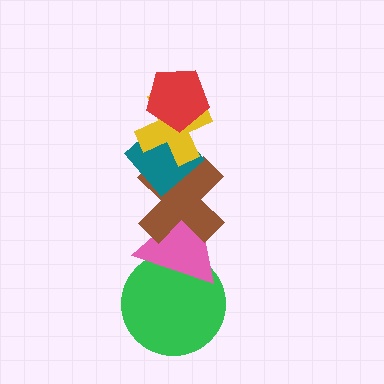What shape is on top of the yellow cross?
The red pentagon is on top of the yellow cross.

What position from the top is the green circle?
The green circle is 6th from the top.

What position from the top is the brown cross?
The brown cross is 4th from the top.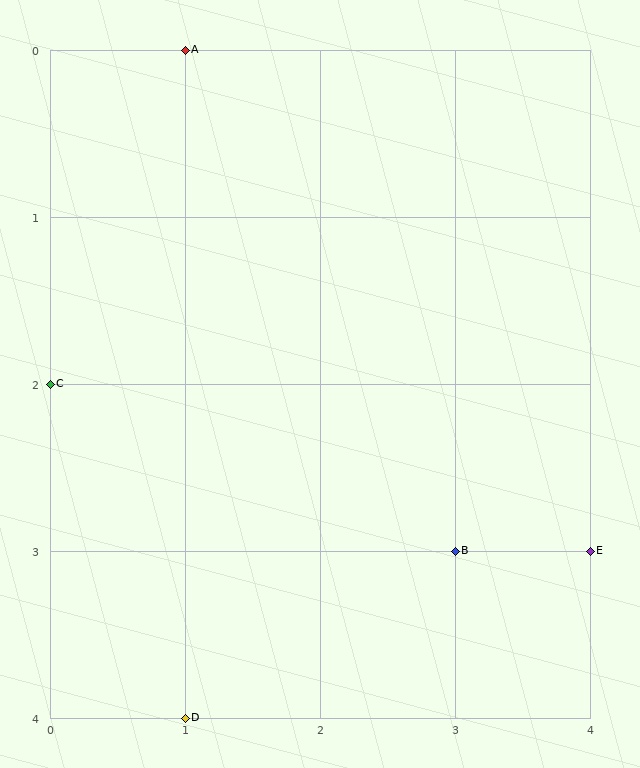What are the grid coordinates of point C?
Point C is at grid coordinates (0, 2).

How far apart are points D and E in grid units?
Points D and E are 3 columns and 1 row apart (about 3.2 grid units diagonally).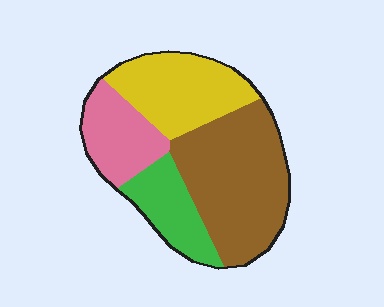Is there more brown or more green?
Brown.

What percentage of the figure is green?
Green covers roughly 15% of the figure.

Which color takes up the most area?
Brown, at roughly 40%.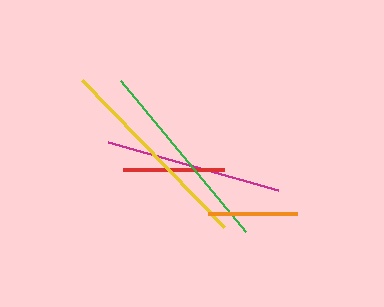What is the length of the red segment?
The red segment is approximately 101 pixels long.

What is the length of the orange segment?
The orange segment is approximately 89 pixels long.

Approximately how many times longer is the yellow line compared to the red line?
The yellow line is approximately 2.0 times the length of the red line.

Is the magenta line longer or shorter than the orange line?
The magenta line is longer than the orange line.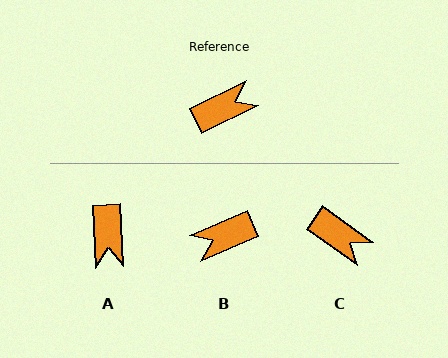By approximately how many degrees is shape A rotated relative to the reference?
Approximately 113 degrees clockwise.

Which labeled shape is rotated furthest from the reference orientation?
B, about 177 degrees away.